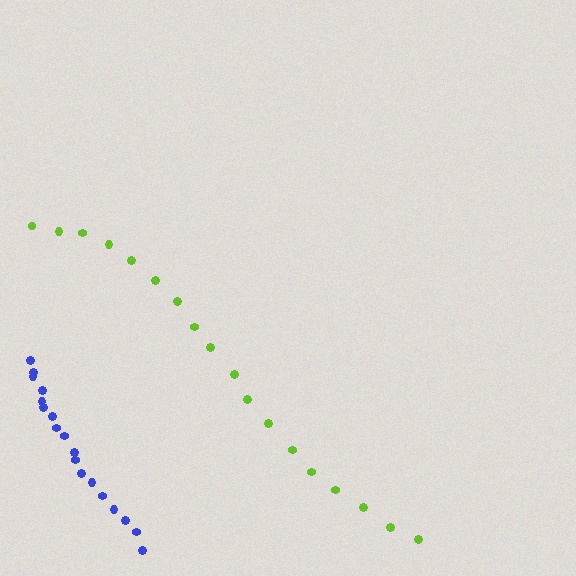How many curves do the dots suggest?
There are 2 distinct paths.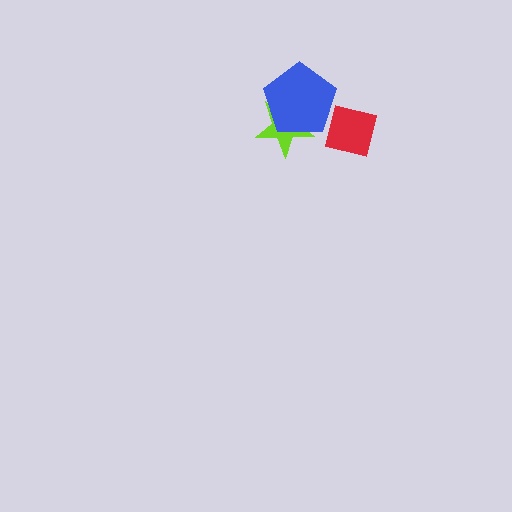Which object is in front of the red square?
The blue pentagon is in front of the red square.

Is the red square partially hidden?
Yes, it is partially covered by another shape.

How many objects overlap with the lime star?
1 object overlaps with the lime star.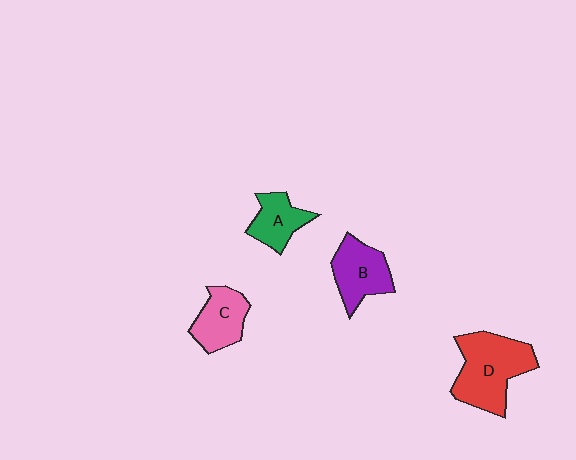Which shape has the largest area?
Shape D (red).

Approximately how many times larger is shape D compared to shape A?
Approximately 1.9 times.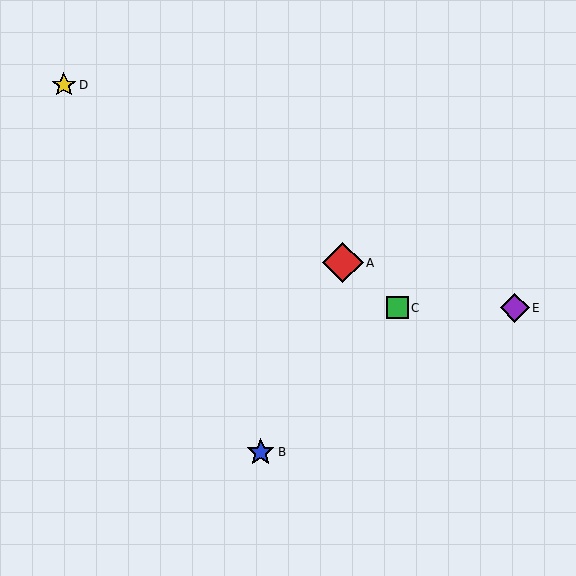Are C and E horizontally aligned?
Yes, both are at y≈308.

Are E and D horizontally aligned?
No, E is at y≈308 and D is at y≈85.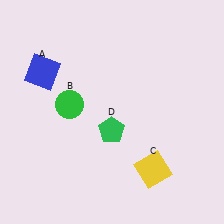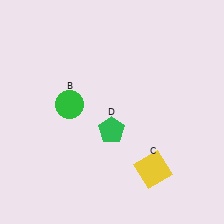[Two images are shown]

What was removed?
The blue square (A) was removed in Image 2.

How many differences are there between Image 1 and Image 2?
There is 1 difference between the two images.